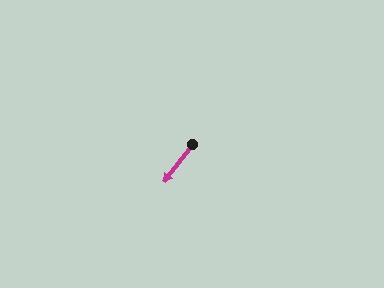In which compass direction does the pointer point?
Southwest.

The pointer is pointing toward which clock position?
Roughly 7 o'clock.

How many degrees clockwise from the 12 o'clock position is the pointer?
Approximately 217 degrees.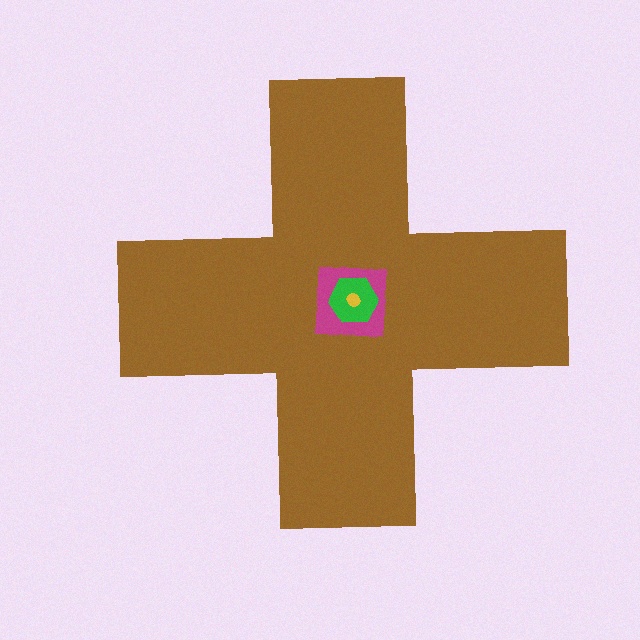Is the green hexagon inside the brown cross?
Yes.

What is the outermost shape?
The brown cross.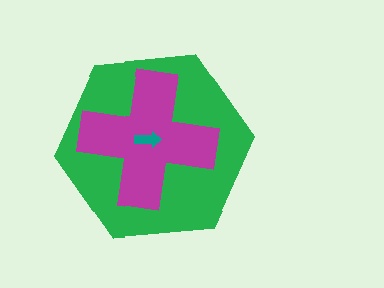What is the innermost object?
The teal arrow.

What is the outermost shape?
The green hexagon.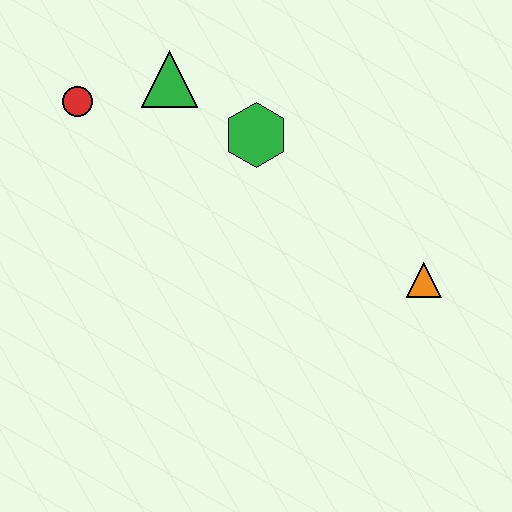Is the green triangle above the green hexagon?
Yes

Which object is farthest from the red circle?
The orange triangle is farthest from the red circle.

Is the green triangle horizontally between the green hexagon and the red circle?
Yes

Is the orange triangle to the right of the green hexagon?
Yes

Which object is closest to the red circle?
The green triangle is closest to the red circle.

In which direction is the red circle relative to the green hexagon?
The red circle is to the left of the green hexagon.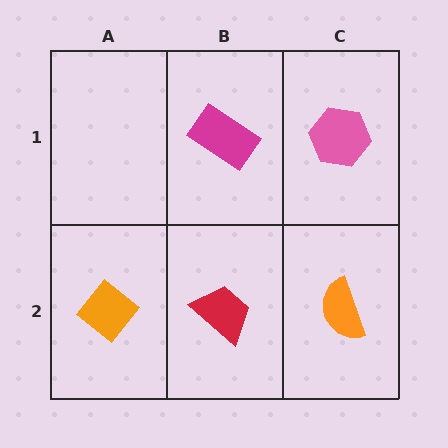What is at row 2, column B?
A red trapezoid.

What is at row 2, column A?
An orange diamond.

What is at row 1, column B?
A magenta rectangle.